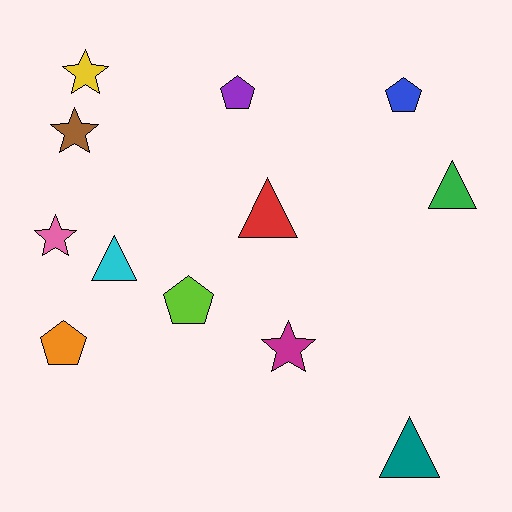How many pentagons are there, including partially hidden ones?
There are 4 pentagons.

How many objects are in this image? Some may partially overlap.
There are 12 objects.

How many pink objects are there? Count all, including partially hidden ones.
There is 1 pink object.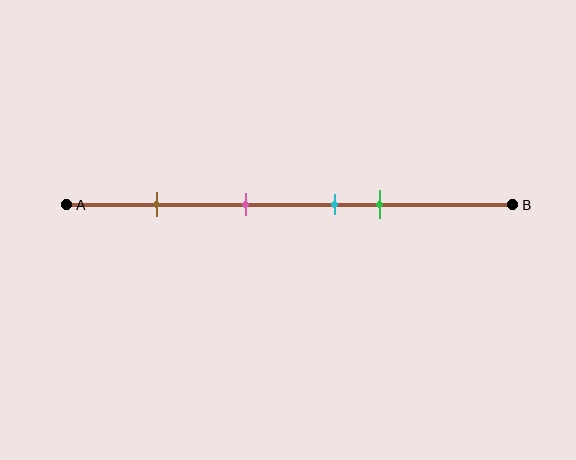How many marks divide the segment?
There are 4 marks dividing the segment.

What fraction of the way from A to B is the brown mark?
The brown mark is approximately 20% (0.2) of the way from A to B.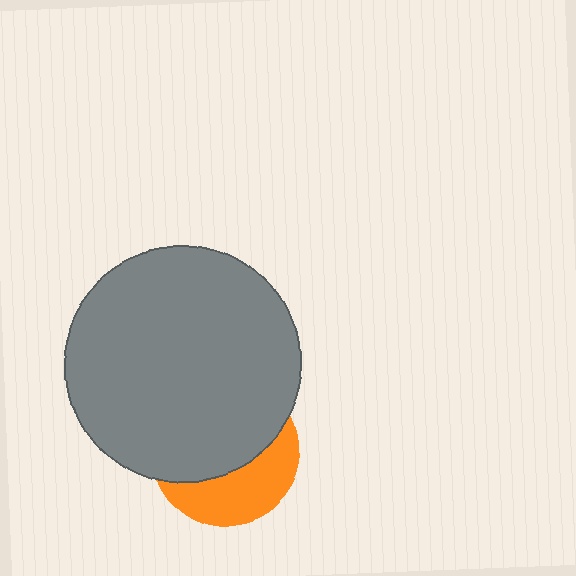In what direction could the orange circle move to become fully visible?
The orange circle could move down. That would shift it out from behind the gray circle entirely.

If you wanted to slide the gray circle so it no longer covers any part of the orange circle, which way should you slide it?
Slide it up — that is the most direct way to separate the two shapes.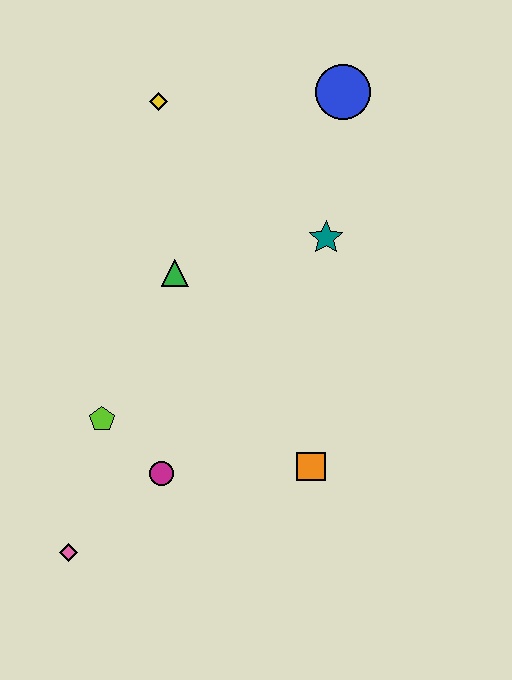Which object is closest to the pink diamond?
The magenta circle is closest to the pink diamond.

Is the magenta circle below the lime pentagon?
Yes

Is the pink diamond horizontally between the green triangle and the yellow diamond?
No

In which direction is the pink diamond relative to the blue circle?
The pink diamond is below the blue circle.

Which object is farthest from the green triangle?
The pink diamond is farthest from the green triangle.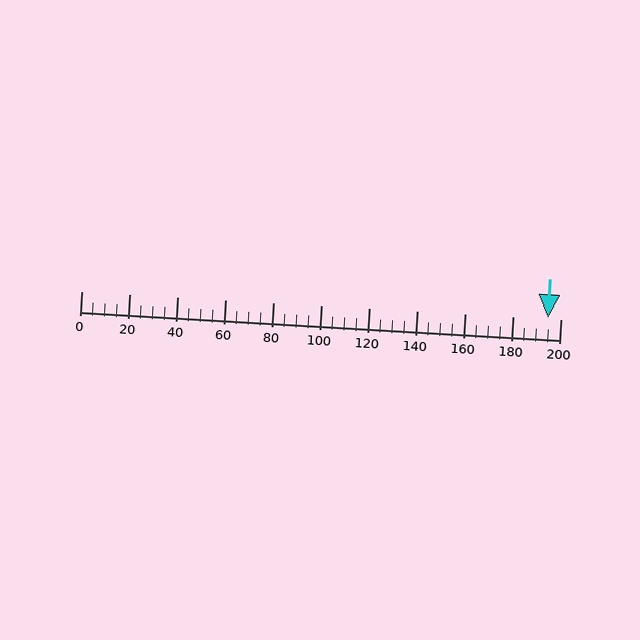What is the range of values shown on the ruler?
The ruler shows values from 0 to 200.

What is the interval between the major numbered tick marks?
The major tick marks are spaced 20 units apart.